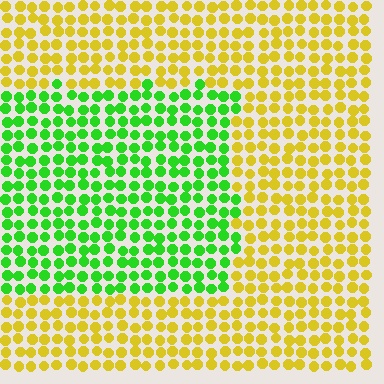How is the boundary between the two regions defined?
The boundary is defined purely by a slight shift in hue (about 64 degrees). Spacing, size, and orientation are identical on both sides.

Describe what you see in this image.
The image is filled with small yellow elements in a uniform arrangement. A rectangle-shaped region is visible where the elements are tinted to a slightly different hue, forming a subtle color boundary.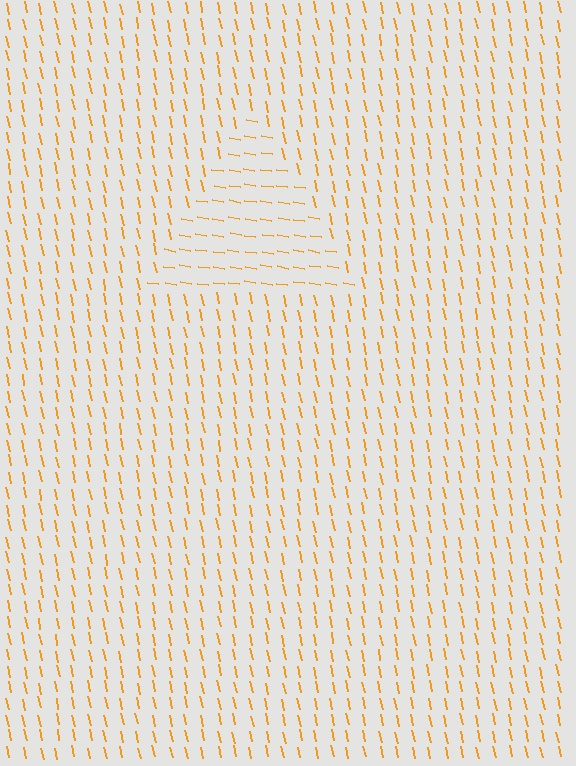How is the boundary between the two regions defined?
The boundary is defined purely by a change in line orientation (approximately 68 degrees difference). All lines are the same color and thickness.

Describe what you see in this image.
The image is filled with small orange line segments. A triangle region in the image has lines oriented differently from the surrounding lines, creating a visible texture boundary.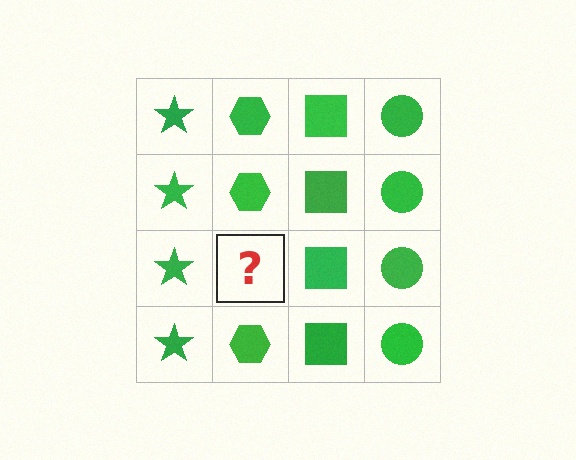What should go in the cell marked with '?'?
The missing cell should contain a green hexagon.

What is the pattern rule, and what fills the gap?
The rule is that each column has a consistent shape. The gap should be filled with a green hexagon.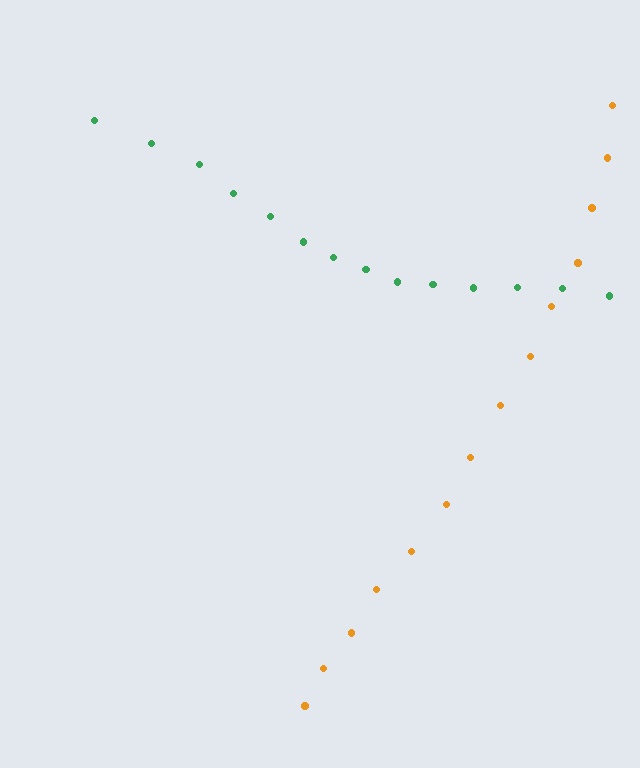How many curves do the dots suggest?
There are 2 distinct paths.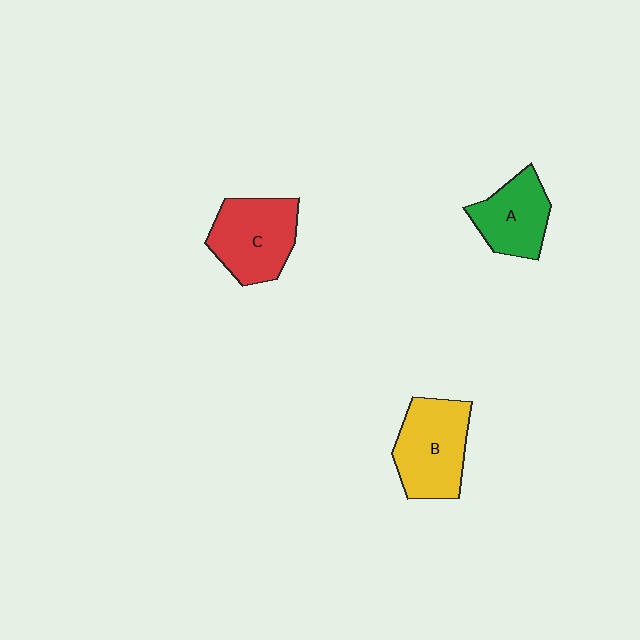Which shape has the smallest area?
Shape A (green).